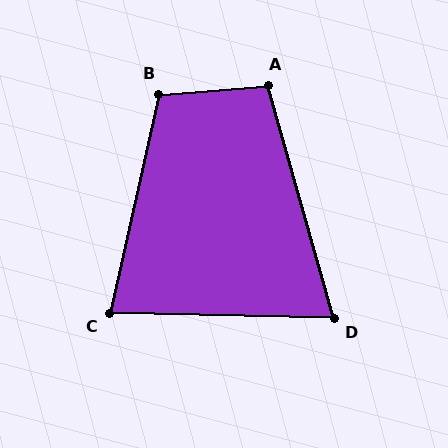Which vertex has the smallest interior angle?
D, at approximately 73 degrees.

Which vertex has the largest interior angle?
B, at approximately 107 degrees.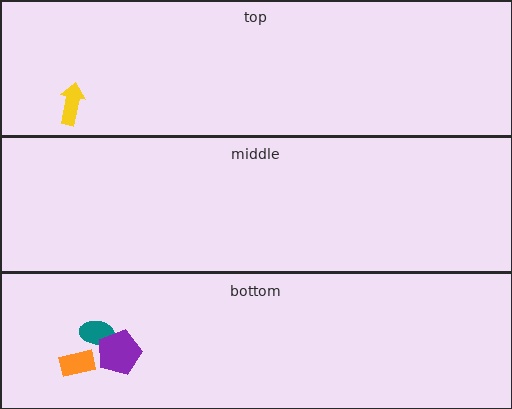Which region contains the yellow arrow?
The top region.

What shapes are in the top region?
The yellow arrow.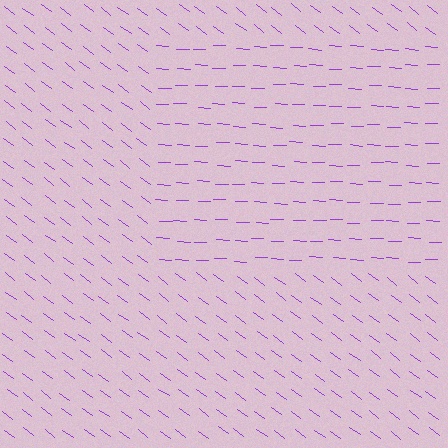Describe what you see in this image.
The image is filled with small purple line segments. A rectangle region in the image has lines oriented differently from the surrounding lines, creating a visible texture boundary.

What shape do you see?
I see a rectangle.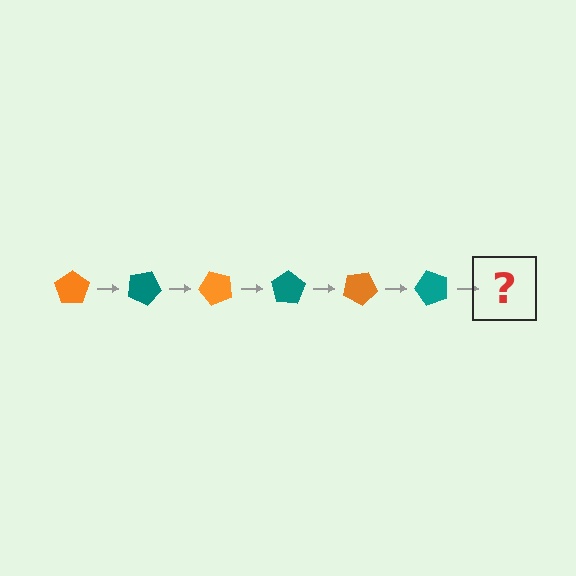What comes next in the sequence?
The next element should be an orange pentagon, rotated 150 degrees from the start.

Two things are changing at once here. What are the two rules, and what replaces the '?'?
The two rules are that it rotates 25 degrees each step and the color cycles through orange and teal. The '?' should be an orange pentagon, rotated 150 degrees from the start.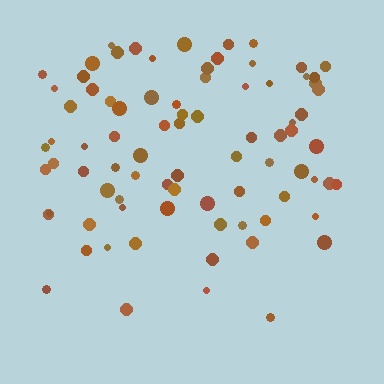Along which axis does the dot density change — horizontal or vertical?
Vertical.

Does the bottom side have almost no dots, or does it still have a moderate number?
Still a moderate number, just noticeably fewer than the top.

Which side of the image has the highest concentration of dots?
The top.